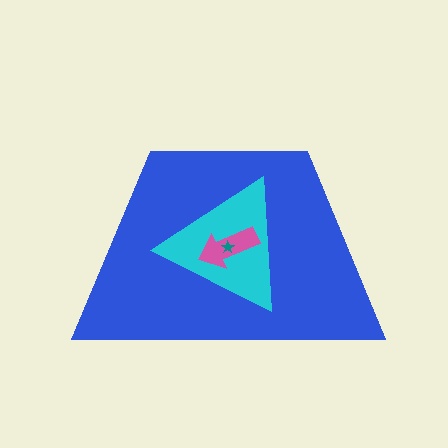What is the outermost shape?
The blue trapezoid.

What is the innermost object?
The teal star.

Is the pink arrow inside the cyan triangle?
Yes.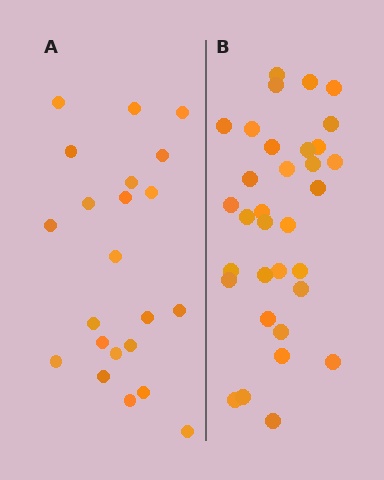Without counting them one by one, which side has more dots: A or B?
Region B (the right region) has more dots.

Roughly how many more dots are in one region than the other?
Region B has roughly 12 or so more dots than region A.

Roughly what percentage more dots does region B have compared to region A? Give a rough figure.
About 50% more.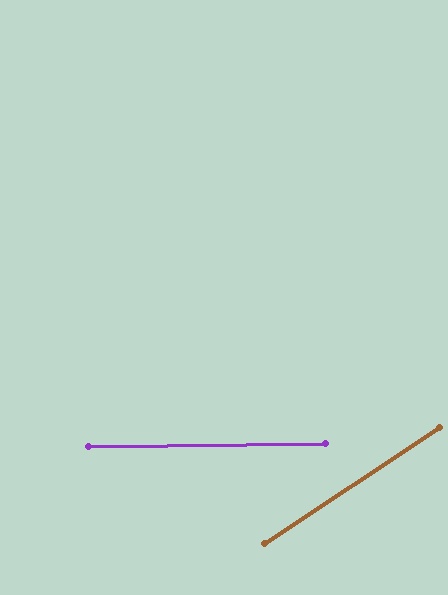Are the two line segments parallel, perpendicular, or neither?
Neither parallel nor perpendicular — they differ by about 33°.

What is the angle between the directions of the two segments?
Approximately 33 degrees.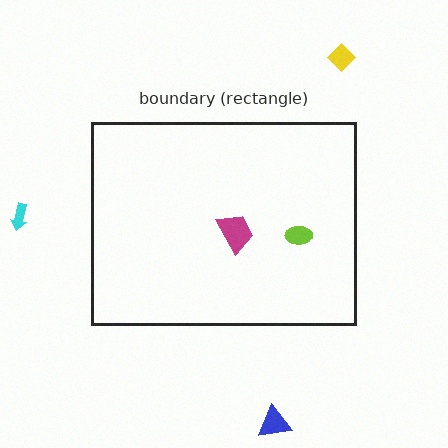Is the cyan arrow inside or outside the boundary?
Outside.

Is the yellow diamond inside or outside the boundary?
Outside.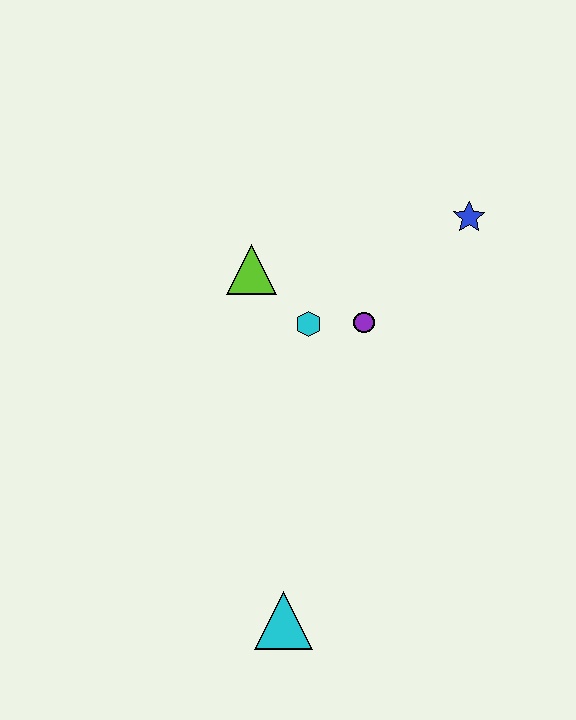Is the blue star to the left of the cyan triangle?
No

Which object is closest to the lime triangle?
The cyan hexagon is closest to the lime triangle.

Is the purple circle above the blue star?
No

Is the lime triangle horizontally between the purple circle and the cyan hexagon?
No